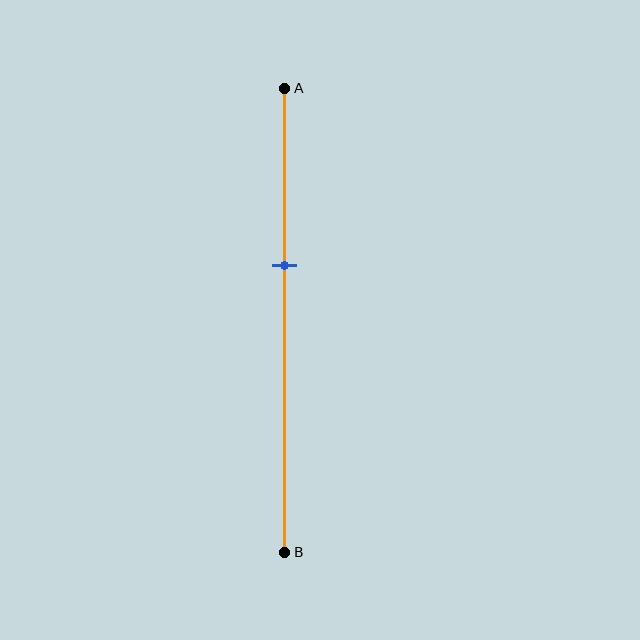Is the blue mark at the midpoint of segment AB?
No, the mark is at about 40% from A, not at the 50% midpoint.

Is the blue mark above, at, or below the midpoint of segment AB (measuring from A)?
The blue mark is above the midpoint of segment AB.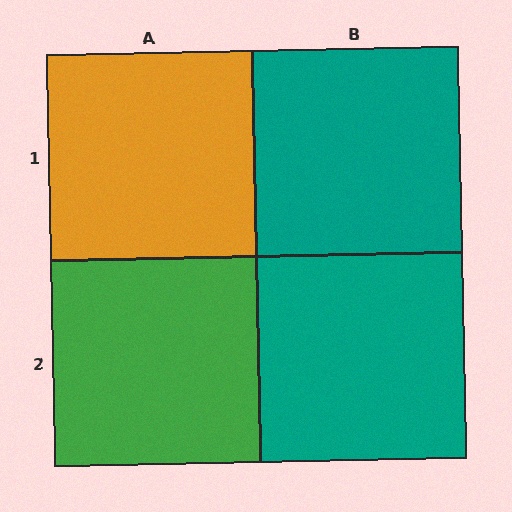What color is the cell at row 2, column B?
Teal.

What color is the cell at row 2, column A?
Green.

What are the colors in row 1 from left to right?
Orange, teal.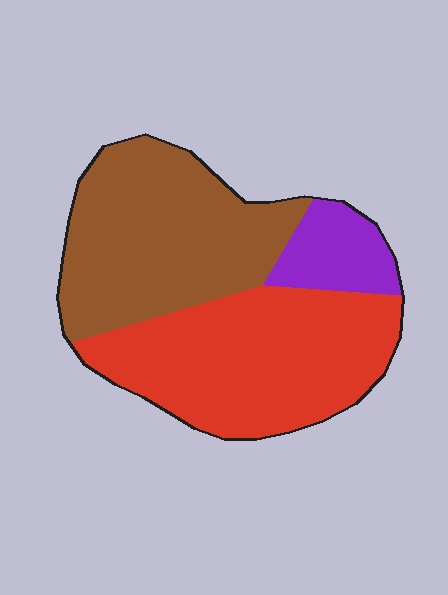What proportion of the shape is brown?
Brown covers about 45% of the shape.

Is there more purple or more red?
Red.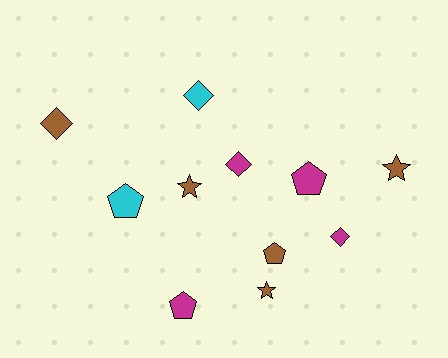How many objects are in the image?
There are 11 objects.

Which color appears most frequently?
Brown, with 5 objects.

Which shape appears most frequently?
Pentagon, with 4 objects.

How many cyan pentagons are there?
There is 1 cyan pentagon.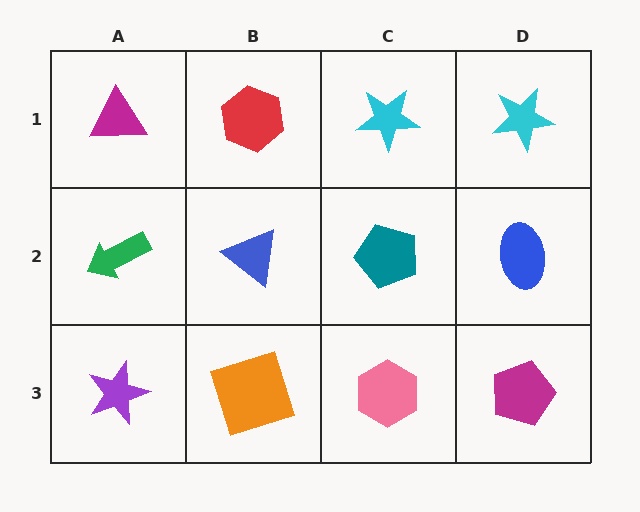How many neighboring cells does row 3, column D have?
2.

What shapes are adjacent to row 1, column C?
A teal pentagon (row 2, column C), a red hexagon (row 1, column B), a cyan star (row 1, column D).